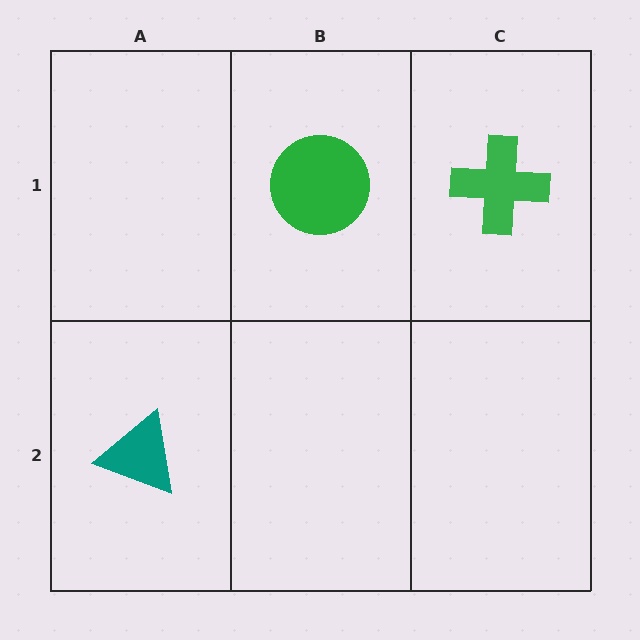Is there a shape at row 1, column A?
No, that cell is empty.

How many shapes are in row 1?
2 shapes.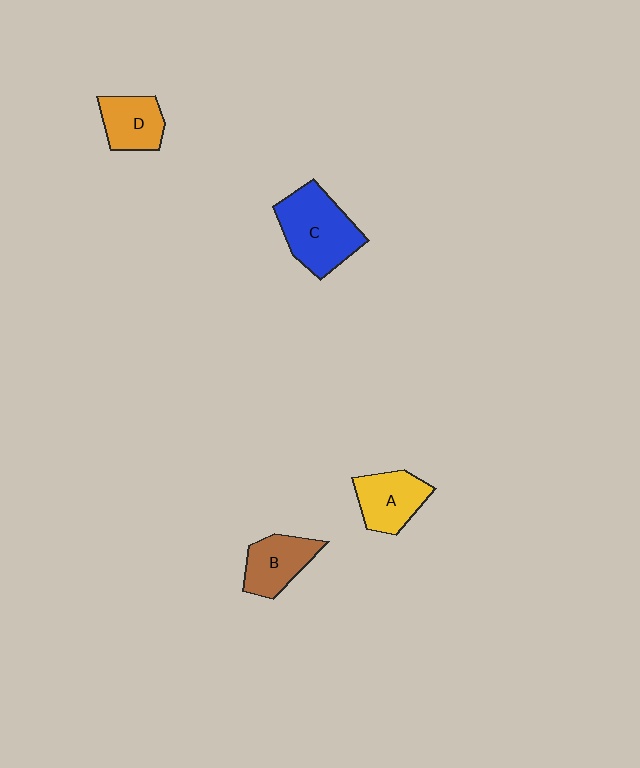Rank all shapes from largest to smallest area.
From largest to smallest: C (blue), A (yellow), B (brown), D (orange).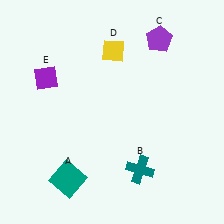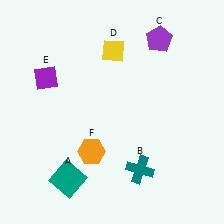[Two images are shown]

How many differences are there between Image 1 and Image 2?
There is 1 difference between the two images.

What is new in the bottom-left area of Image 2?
An orange hexagon (F) was added in the bottom-left area of Image 2.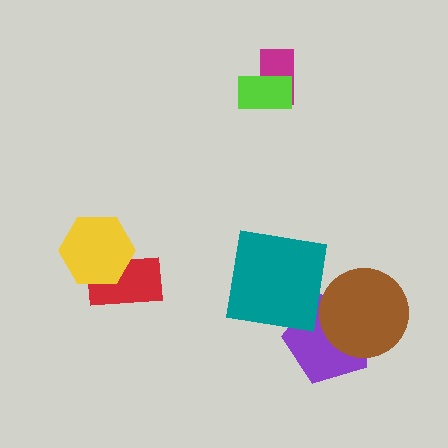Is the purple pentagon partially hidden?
Yes, it is partially covered by another shape.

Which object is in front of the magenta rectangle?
The lime rectangle is in front of the magenta rectangle.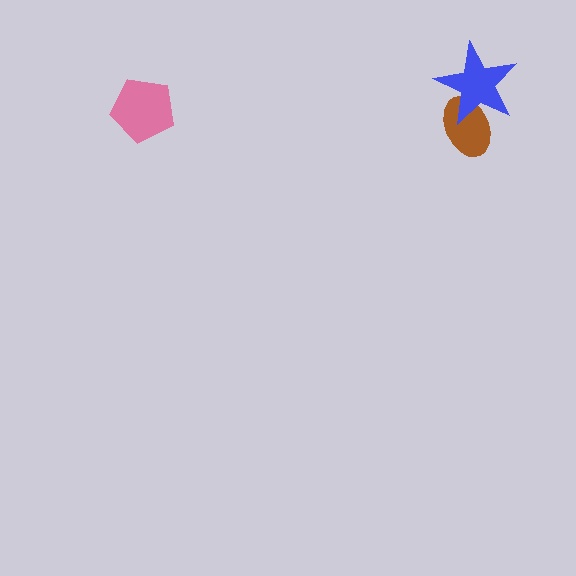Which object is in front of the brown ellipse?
The blue star is in front of the brown ellipse.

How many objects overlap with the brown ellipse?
1 object overlaps with the brown ellipse.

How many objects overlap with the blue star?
1 object overlaps with the blue star.